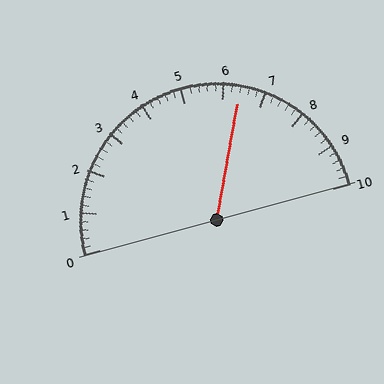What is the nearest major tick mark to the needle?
The nearest major tick mark is 6.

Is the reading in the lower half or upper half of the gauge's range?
The reading is in the upper half of the range (0 to 10).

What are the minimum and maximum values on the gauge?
The gauge ranges from 0 to 10.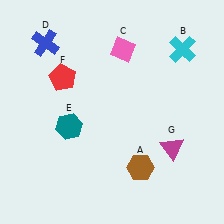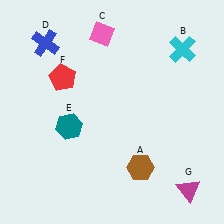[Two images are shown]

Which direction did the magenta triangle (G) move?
The magenta triangle (G) moved down.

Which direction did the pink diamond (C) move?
The pink diamond (C) moved left.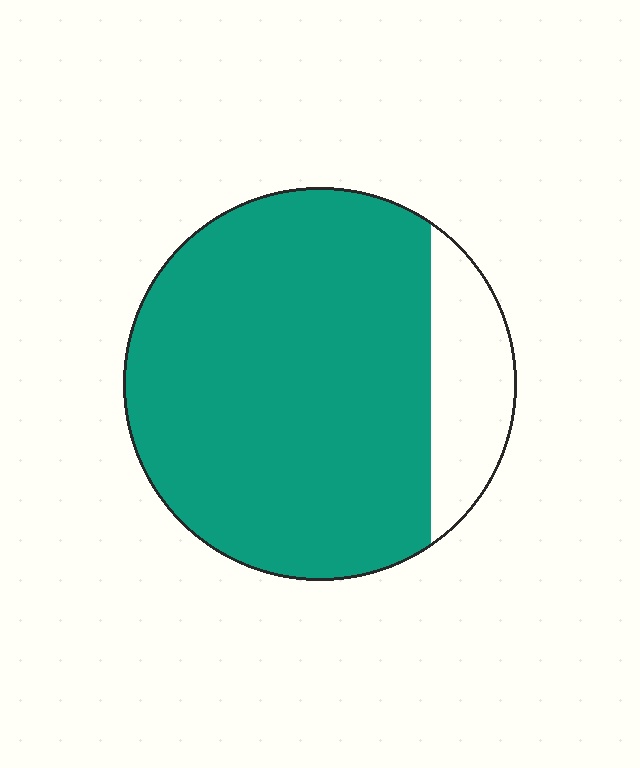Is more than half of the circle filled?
Yes.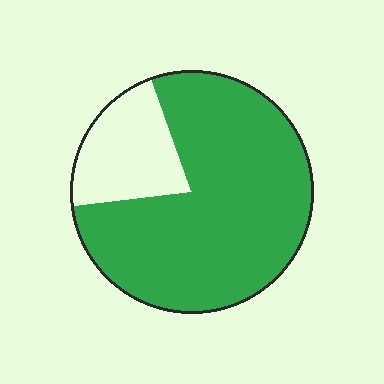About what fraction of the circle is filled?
About four fifths (4/5).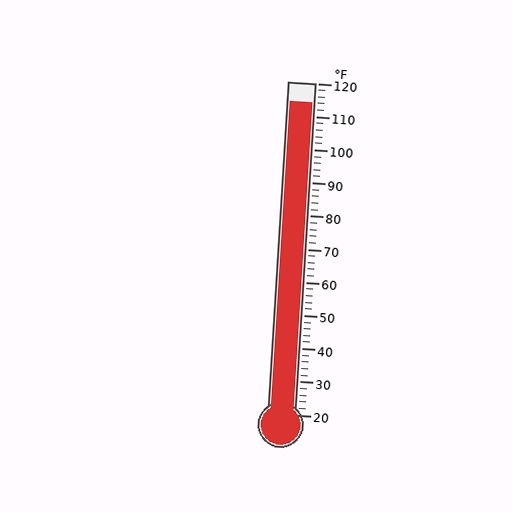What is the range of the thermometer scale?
The thermometer scale ranges from 20°F to 120°F.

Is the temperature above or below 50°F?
The temperature is above 50°F.